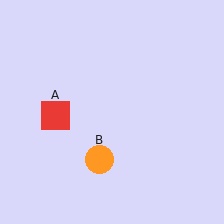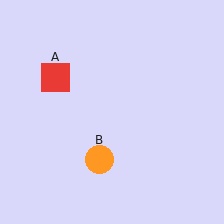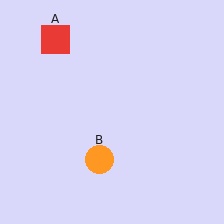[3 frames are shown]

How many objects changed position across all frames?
1 object changed position: red square (object A).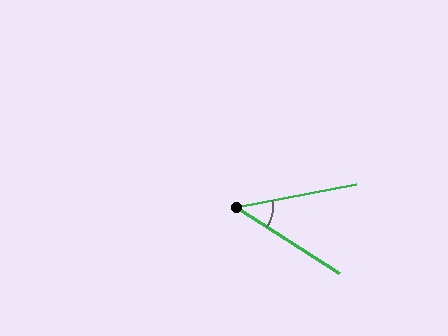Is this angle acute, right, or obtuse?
It is acute.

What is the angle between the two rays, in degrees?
Approximately 44 degrees.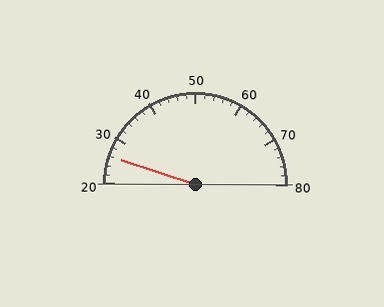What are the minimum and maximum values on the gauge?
The gauge ranges from 20 to 80.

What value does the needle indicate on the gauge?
The needle indicates approximately 26.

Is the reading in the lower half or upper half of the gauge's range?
The reading is in the lower half of the range (20 to 80).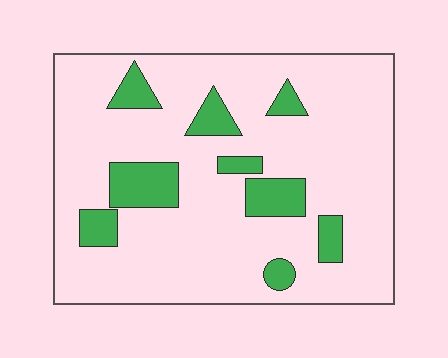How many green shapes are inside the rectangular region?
9.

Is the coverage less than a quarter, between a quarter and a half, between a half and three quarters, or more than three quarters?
Less than a quarter.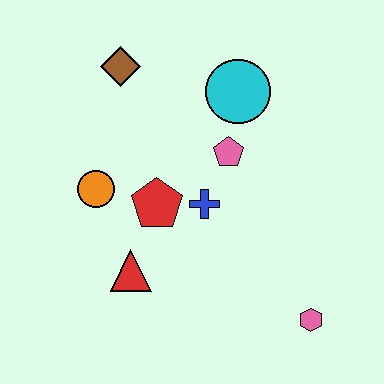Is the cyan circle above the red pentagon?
Yes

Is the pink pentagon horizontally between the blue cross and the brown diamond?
No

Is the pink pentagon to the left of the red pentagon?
No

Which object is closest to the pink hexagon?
The blue cross is closest to the pink hexagon.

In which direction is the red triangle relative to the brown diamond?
The red triangle is below the brown diamond.